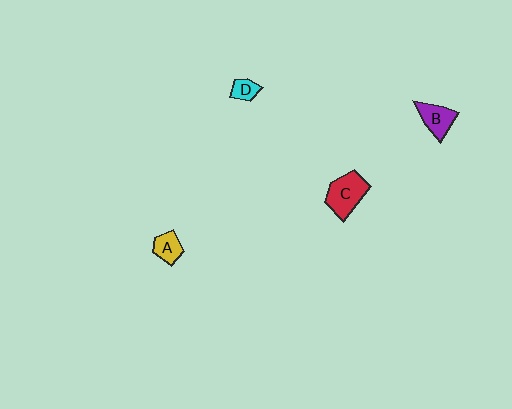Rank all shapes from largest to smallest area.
From largest to smallest: C (red), B (purple), A (yellow), D (cyan).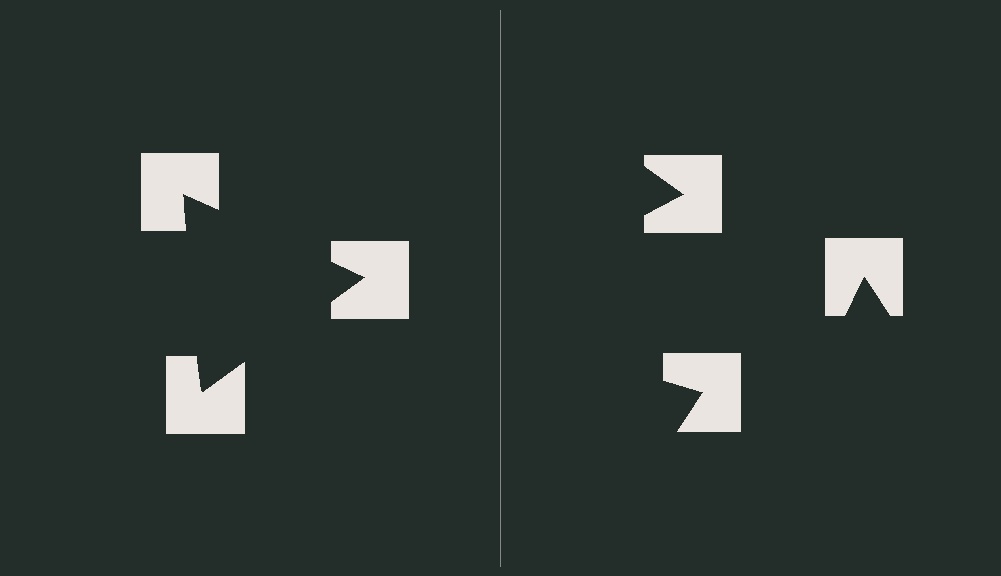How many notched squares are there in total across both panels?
6 — 3 on each side.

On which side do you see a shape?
An illusory triangle appears on the left side. On the right side the wedge cuts are rotated, so no coherent shape forms.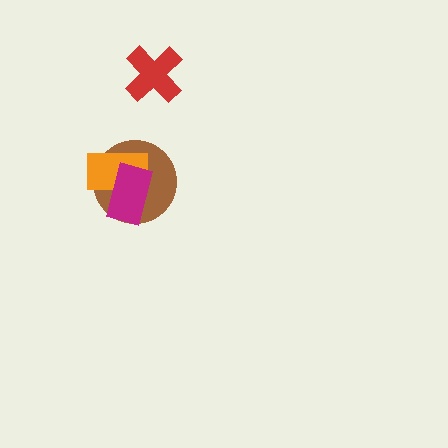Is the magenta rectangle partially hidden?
No, no other shape covers it.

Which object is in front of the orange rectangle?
The magenta rectangle is in front of the orange rectangle.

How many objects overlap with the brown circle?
2 objects overlap with the brown circle.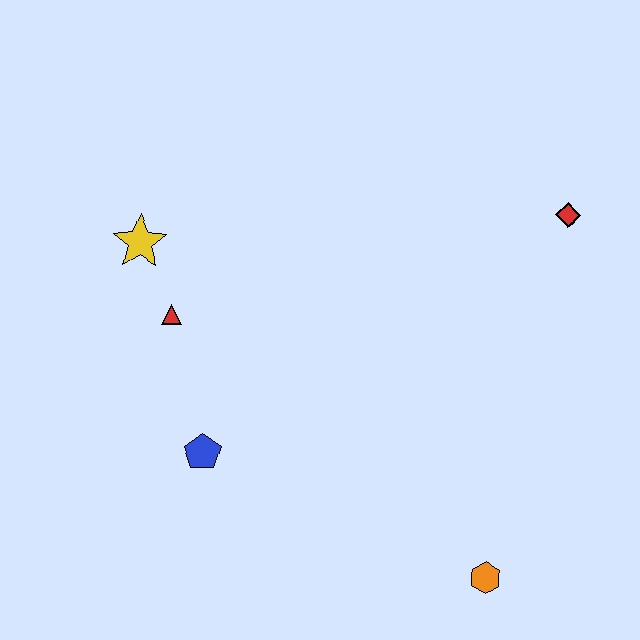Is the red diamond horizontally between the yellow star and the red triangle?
No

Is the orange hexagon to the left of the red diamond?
Yes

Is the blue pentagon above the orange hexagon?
Yes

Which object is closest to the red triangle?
The yellow star is closest to the red triangle.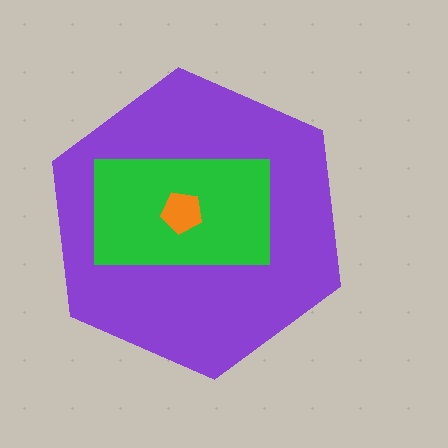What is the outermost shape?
The purple hexagon.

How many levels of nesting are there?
3.